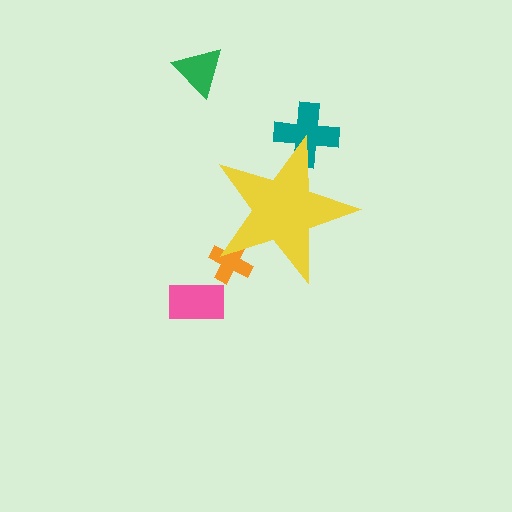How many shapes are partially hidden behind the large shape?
2 shapes are partially hidden.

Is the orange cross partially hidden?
Yes, the orange cross is partially hidden behind the yellow star.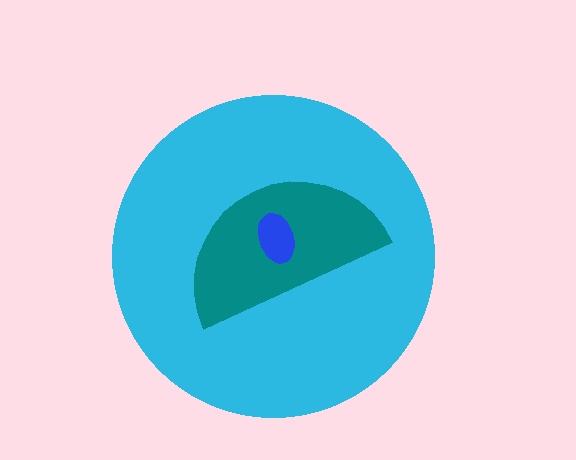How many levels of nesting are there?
3.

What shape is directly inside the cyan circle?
The teal semicircle.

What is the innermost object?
The blue ellipse.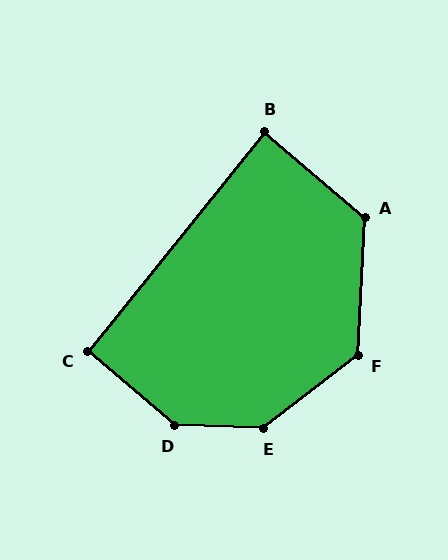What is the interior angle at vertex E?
Approximately 140 degrees (obtuse).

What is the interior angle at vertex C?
Approximately 92 degrees (approximately right).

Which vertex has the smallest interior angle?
B, at approximately 88 degrees.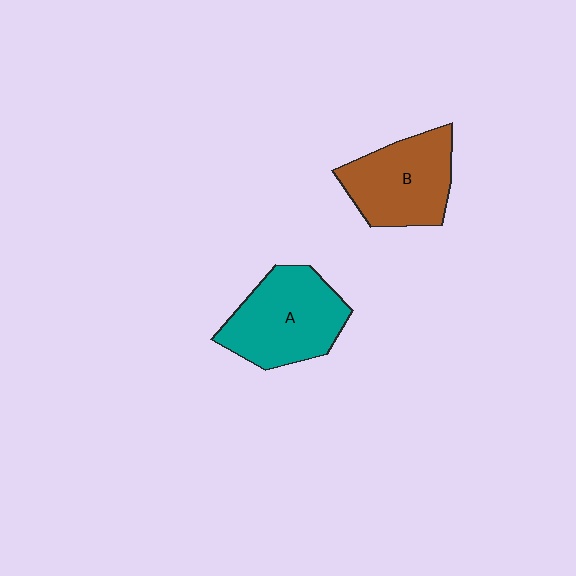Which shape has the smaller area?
Shape B (brown).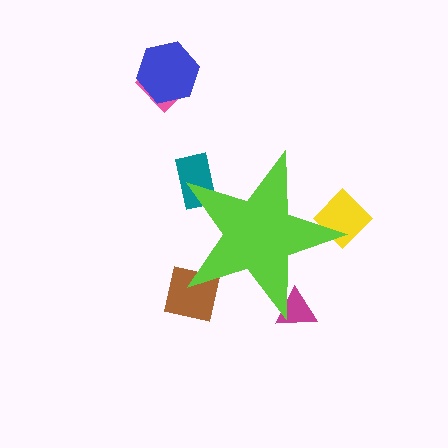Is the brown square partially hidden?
Yes, the brown square is partially hidden behind the lime star.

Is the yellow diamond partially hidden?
Yes, the yellow diamond is partially hidden behind the lime star.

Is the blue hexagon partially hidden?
No, the blue hexagon is fully visible.